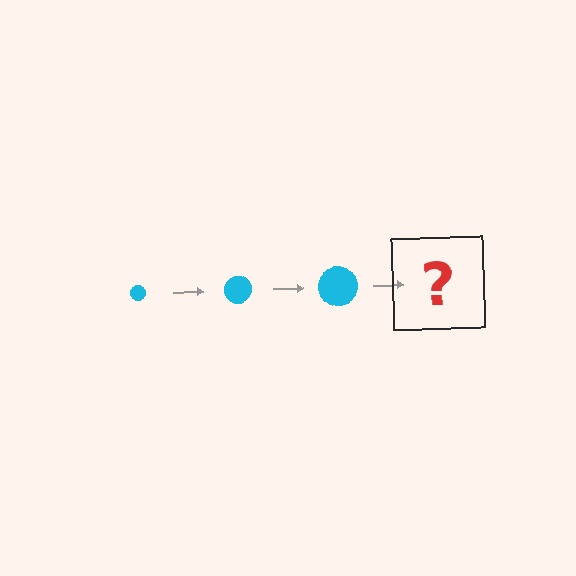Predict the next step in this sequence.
The next step is a cyan circle, larger than the previous one.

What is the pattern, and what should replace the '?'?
The pattern is that the circle gets progressively larger each step. The '?' should be a cyan circle, larger than the previous one.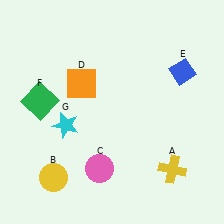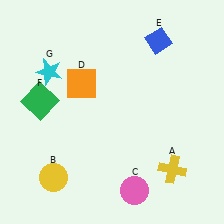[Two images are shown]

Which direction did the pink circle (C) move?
The pink circle (C) moved right.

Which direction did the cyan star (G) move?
The cyan star (G) moved up.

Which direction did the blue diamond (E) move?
The blue diamond (E) moved up.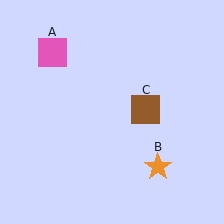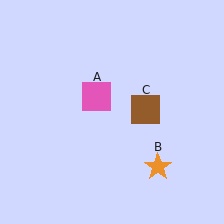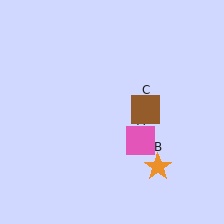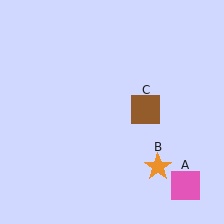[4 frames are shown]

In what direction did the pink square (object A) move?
The pink square (object A) moved down and to the right.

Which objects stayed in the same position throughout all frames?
Orange star (object B) and brown square (object C) remained stationary.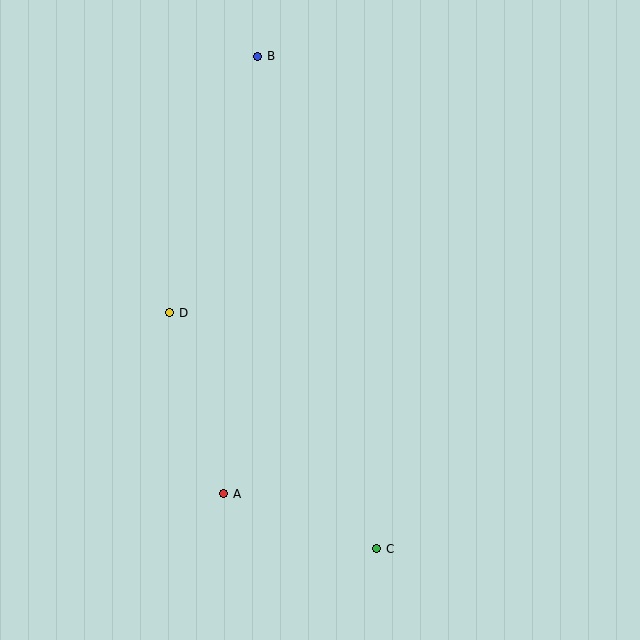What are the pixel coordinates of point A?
Point A is at (224, 494).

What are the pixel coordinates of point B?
Point B is at (258, 56).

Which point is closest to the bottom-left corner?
Point A is closest to the bottom-left corner.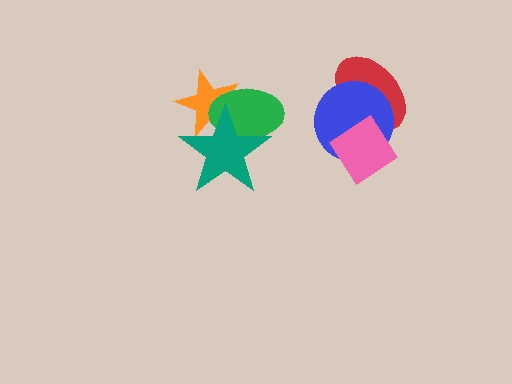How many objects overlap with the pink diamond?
2 objects overlap with the pink diamond.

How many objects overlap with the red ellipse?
2 objects overlap with the red ellipse.